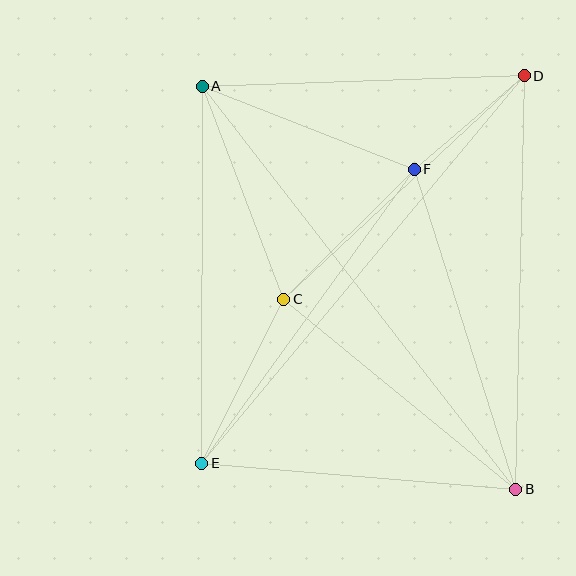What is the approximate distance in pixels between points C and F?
The distance between C and F is approximately 184 pixels.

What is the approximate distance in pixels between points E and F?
The distance between E and F is approximately 363 pixels.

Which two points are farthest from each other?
Points A and B are farthest from each other.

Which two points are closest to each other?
Points D and F are closest to each other.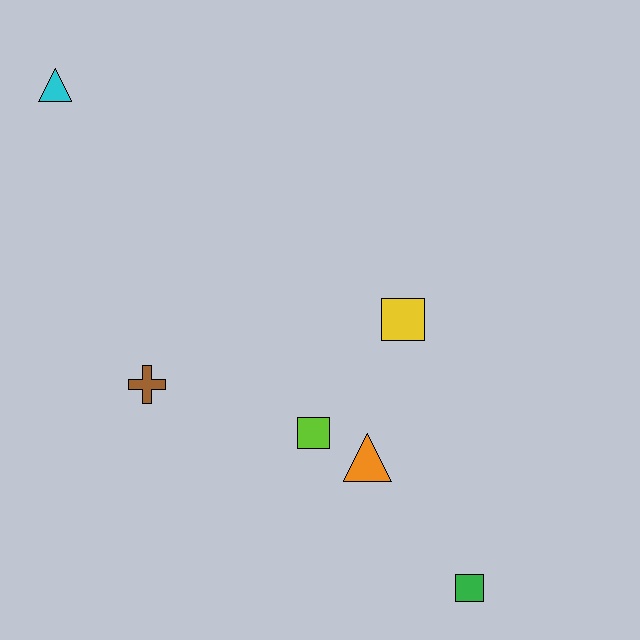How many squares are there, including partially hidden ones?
There are 3 squares.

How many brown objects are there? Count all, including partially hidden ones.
There is 1 brown object.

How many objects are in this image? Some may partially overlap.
There are 6 objects.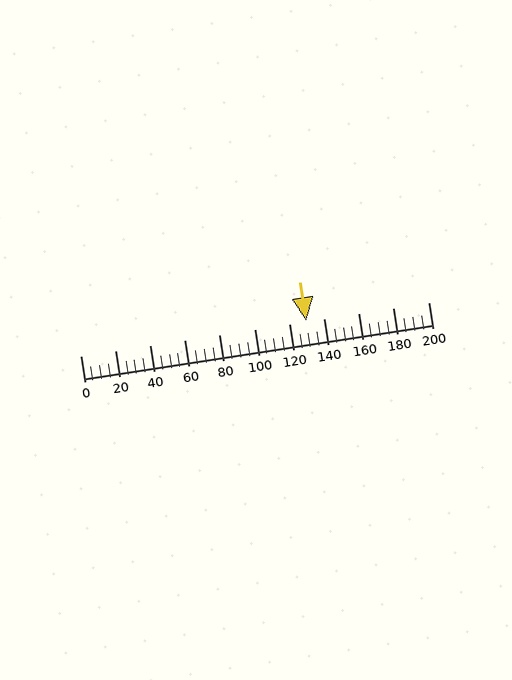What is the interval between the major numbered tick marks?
The major tick marks are spaced 20 units apart.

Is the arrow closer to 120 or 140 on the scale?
The arrow is closer to 140.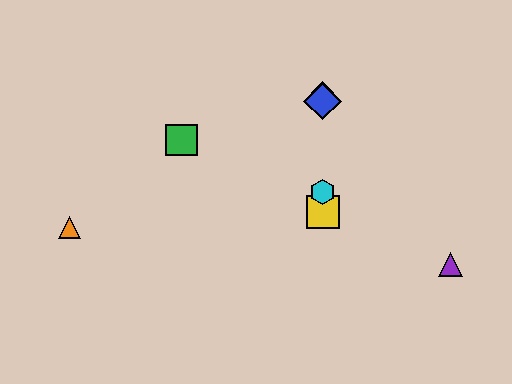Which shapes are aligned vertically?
The red diamond, the blue diamond, the yellow square, the cyan hexagon are aligned vertically.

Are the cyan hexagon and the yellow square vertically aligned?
Yes, both are at x≈323.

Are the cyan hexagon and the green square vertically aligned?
No, the cyan hexagon is at x≈323 and the green square is at x≈182.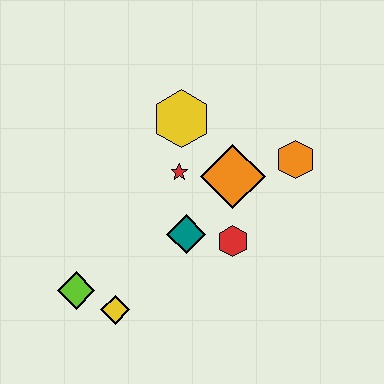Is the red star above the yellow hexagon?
No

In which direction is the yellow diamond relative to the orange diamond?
The yellow diamond is below the orange diamond.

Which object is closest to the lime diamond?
The yellow diamond is closest to the lime diamond.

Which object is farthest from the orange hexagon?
The lime diamond is farthest from the orange hexagon.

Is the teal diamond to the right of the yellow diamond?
Yes